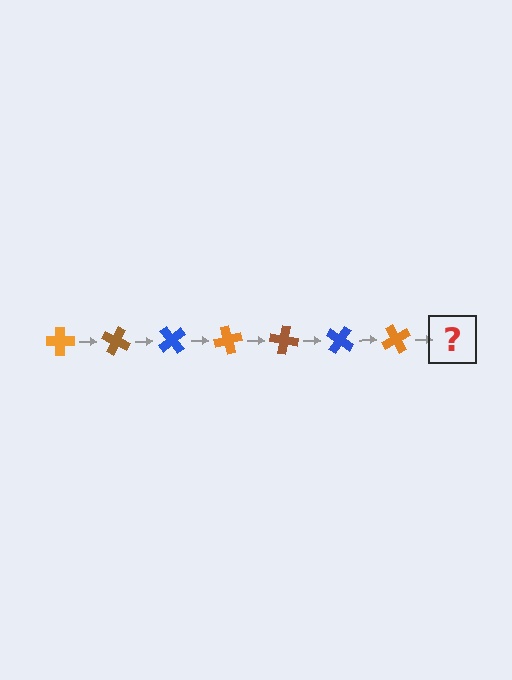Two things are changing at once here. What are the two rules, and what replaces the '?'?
The two rules are that it rotates 25 degrees each step and the color cycles through orange, brown, and blue. The '?' should be a brown cross, rotated 175 degrees from the start.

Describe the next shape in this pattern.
It should be a brown cross, rotated 175 degrees from the start.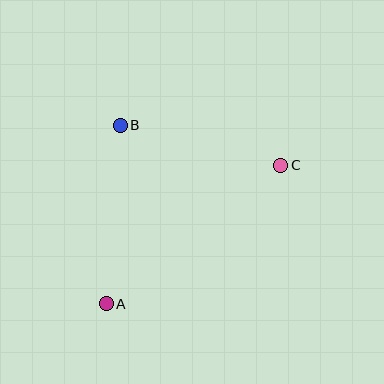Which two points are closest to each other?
Points B and C are closest to each other.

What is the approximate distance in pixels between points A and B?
The distance between A and B is approximately 179 pixels.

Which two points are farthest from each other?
Points A and C are farthest from each other.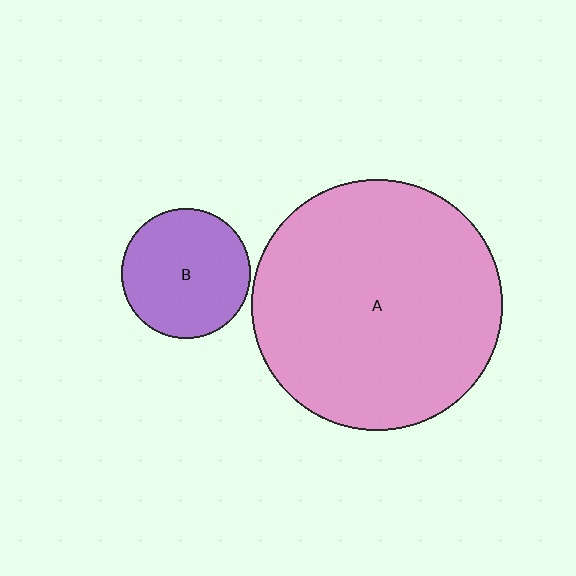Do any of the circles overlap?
No, none of the circles overlap.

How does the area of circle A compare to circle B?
Approximately 3.8 times.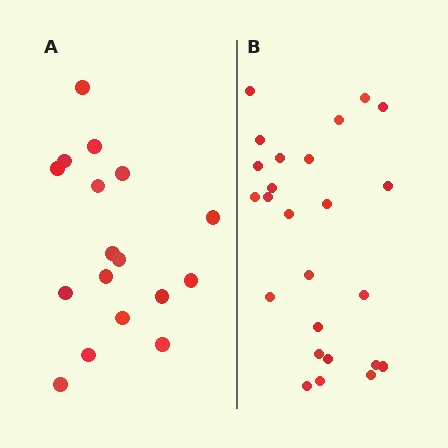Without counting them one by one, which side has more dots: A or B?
Region B (the right region) has more dots.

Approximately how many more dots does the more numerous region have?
Region B has roughly 8 or so more dots than region A.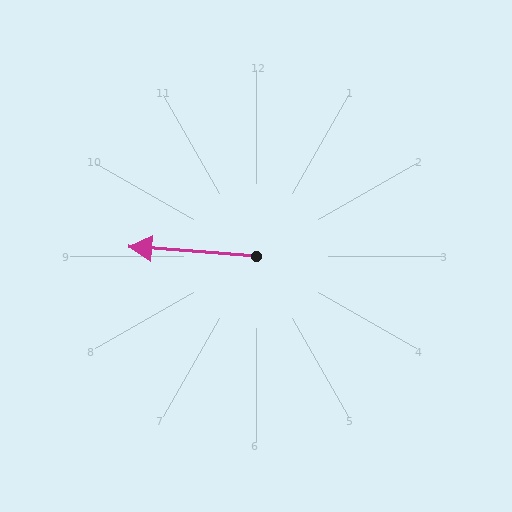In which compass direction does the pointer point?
West.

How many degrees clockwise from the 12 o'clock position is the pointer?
Approximately 274 degrees.